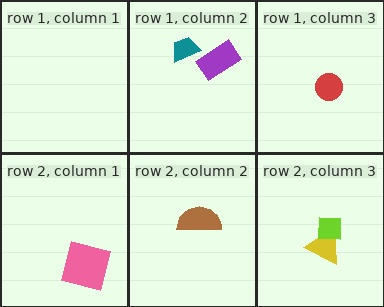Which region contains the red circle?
The row 1, column 3 region.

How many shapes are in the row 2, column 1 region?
1.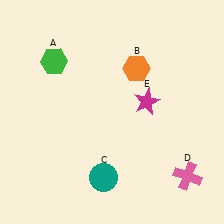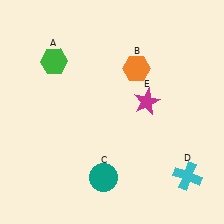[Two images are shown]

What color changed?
The cross (D) changed from pink in Image 1 to cyan in Image 2.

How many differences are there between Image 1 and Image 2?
There is 1 difference between the two images.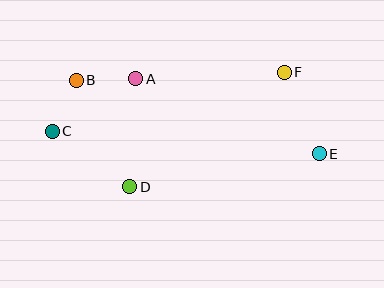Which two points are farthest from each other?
Points C and E are farthest from each other.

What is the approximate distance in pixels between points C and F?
The distance between C and F is approximately 239 pixels.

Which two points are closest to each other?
Points B and C are closest to each other.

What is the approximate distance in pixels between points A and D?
The distance between A and D is approximately 108 pixels.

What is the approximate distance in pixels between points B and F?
The distance between B and F is approximately 208 pixels.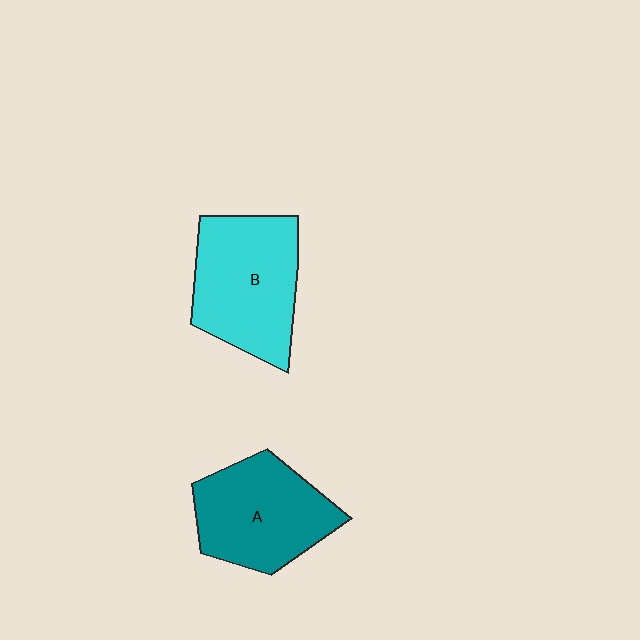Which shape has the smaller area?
Shape A (teal).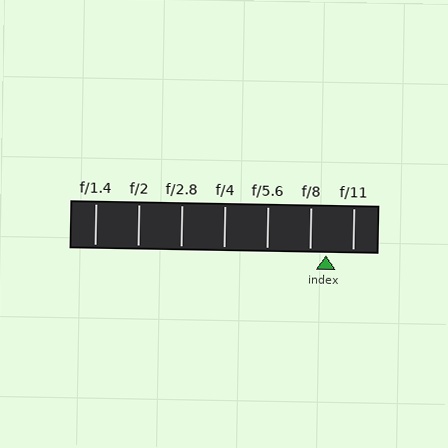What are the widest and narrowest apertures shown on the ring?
The widest aperture shown is f/1.4 and the narrowest is f/11.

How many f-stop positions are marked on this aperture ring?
There are 7 f-stop positions marked.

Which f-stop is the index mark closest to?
The index mark is closest to f/8.